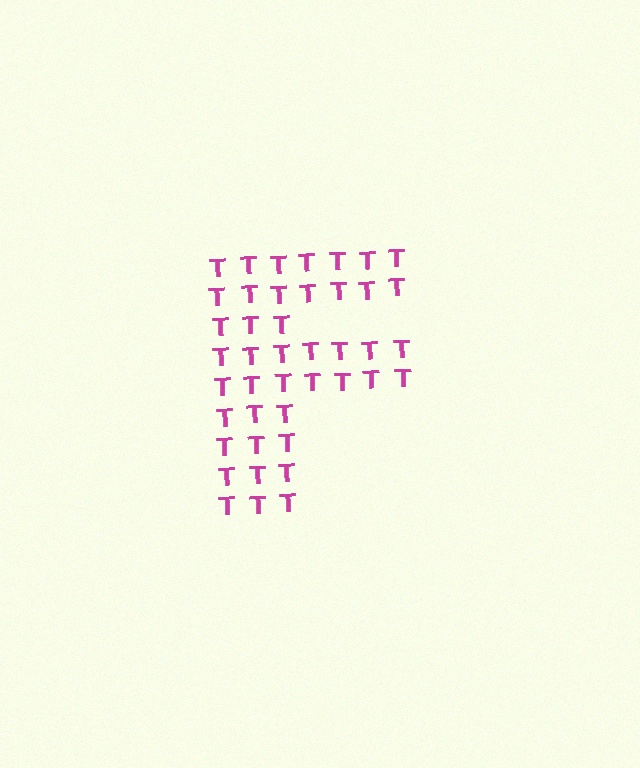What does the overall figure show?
The overall figure shows the letter F.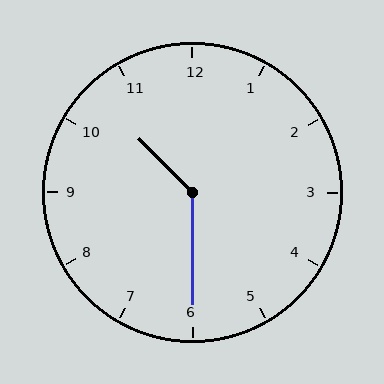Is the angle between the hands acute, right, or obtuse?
It is obtuse.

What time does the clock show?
10:30.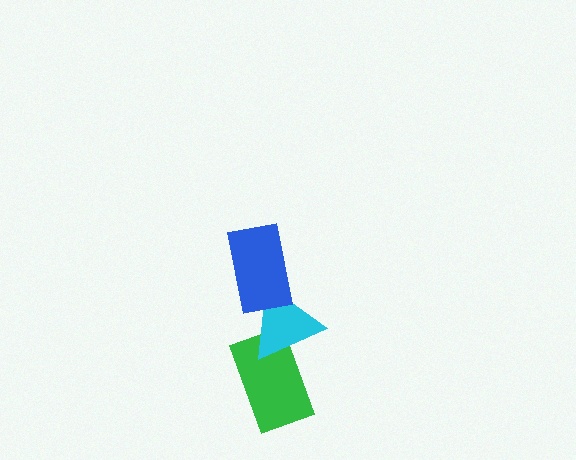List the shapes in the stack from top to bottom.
From top to bottom: the blue rectangle, the cyan triangle, the green rectangle.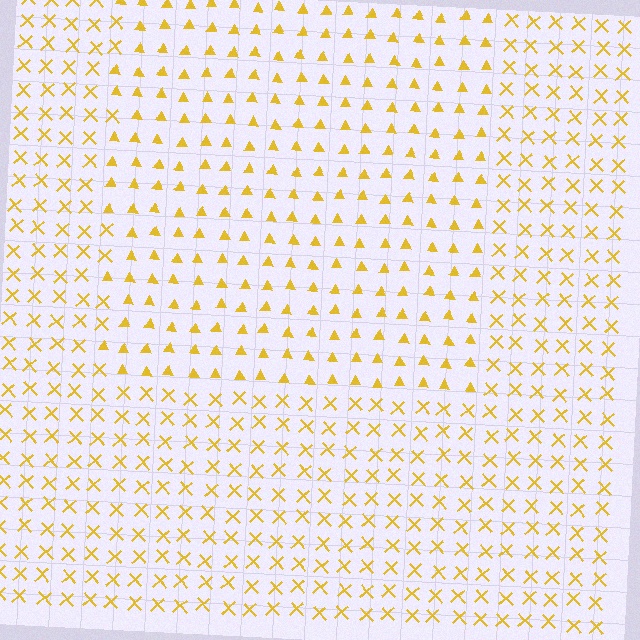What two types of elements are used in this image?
The image uses triangles inside the rectangle region and X marks outside it.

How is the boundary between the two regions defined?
The boundary is defined by a change in element shape: triangles inside vs. X marks outside. All elements share the same color and spacing.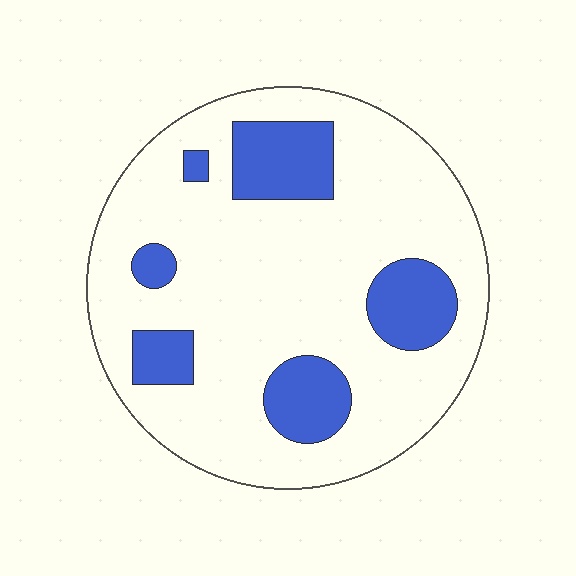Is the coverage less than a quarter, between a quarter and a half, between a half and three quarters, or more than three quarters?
Less than a quarter.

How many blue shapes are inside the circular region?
6.